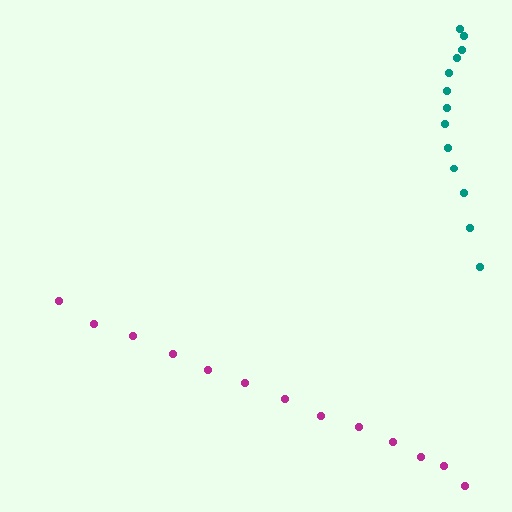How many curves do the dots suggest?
There are 2 distinct paths.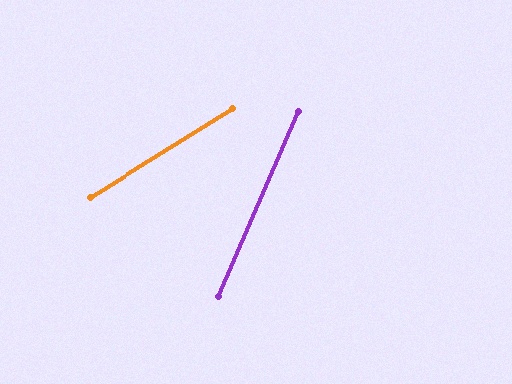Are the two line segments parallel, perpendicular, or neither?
Neither parallel nor perpendicular — they differ by about 35°.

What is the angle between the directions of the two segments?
Approximately 35 degrees.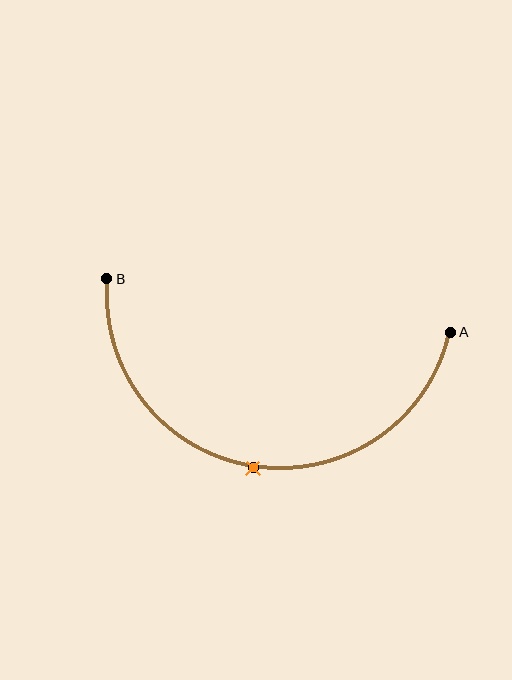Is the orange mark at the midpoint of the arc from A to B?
Yes. The orange mark lies on the arc at equal arc-length from both A and B — it is the arc midpoint.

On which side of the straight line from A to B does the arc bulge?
The arc bulges below the straight line connecting A and B.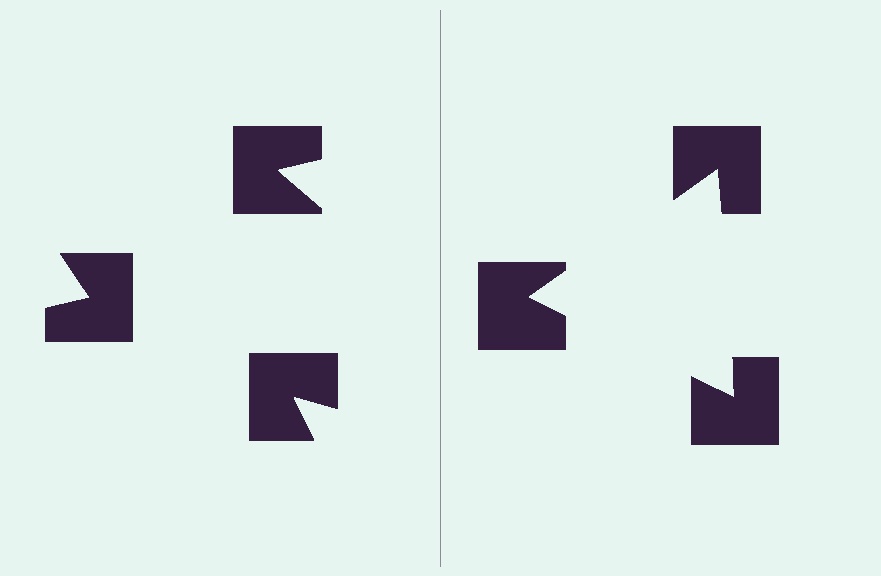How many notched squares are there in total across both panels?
6 — 3 on each side.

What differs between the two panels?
The notched squares are positioned identically on both sides; only the wedge orientations differ. On the right they align to a triangle; on the left they are misaligned.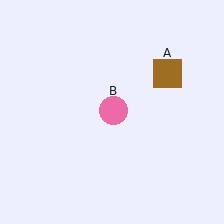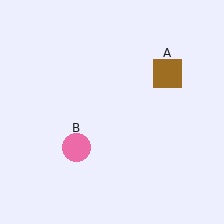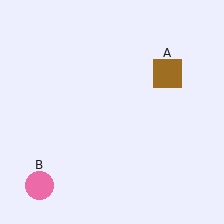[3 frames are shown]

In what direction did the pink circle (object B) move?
The pink circle (object B) moved down and to the left.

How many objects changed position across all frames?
1 object changed position: pink circle (object B).